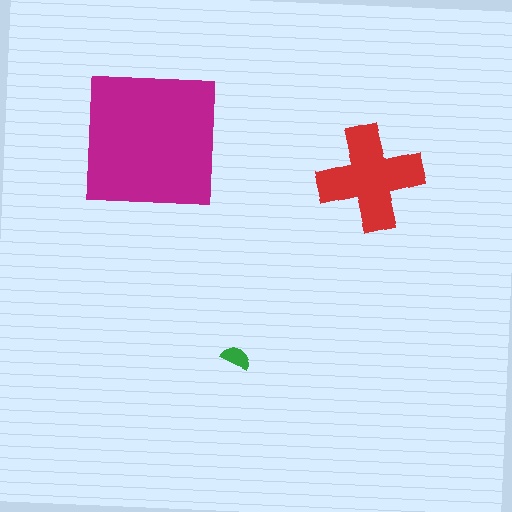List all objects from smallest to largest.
The green semicircle, the red cross, the magenta square.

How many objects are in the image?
There are 3 objects in the image.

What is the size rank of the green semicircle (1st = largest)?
3rd.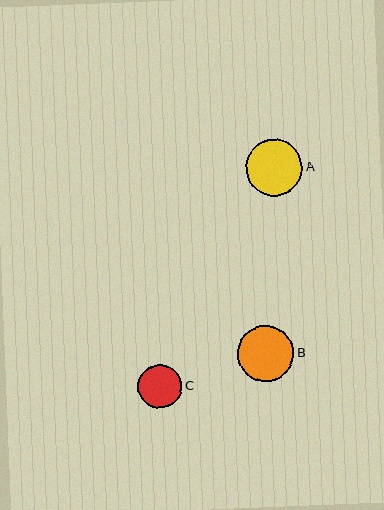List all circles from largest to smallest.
From largest to smallest: A, B, C.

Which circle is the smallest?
Circle C is the smallest with a size of approximately 44 pixels.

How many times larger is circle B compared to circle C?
Circle B is approximately 1.3 times the size of circle C.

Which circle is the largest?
Circle A is the largest with a size of approximately 56 pixels.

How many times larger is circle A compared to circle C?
Circle A is approximately 1.3 times the size of circle C.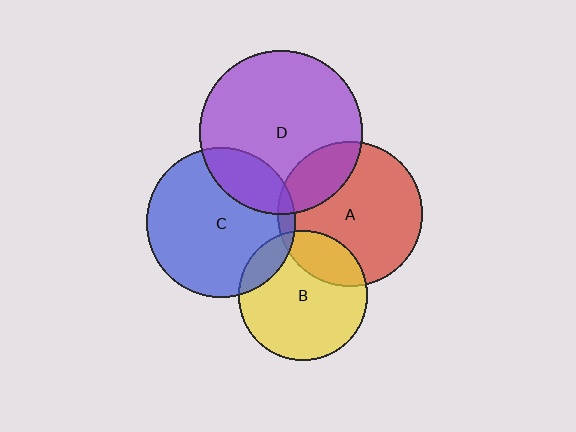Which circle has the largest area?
Circle D (purple).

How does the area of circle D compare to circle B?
Approximately 1.6 times.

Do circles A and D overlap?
Yes.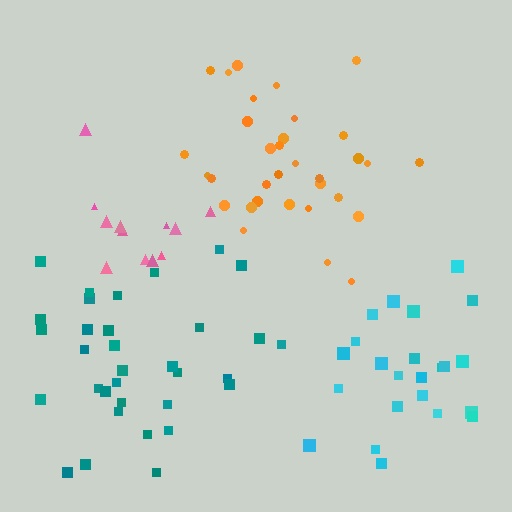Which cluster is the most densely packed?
Orange.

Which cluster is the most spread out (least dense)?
Cyan.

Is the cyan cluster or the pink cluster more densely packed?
Pink.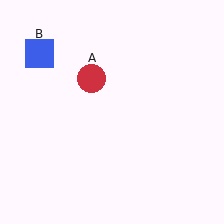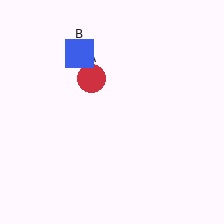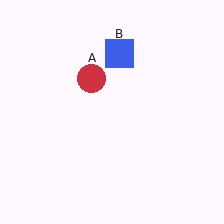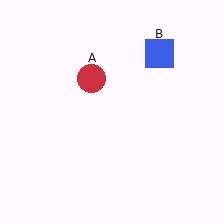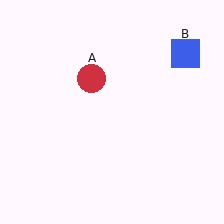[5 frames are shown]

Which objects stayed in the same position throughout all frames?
Red circle (object A) remained stationary.